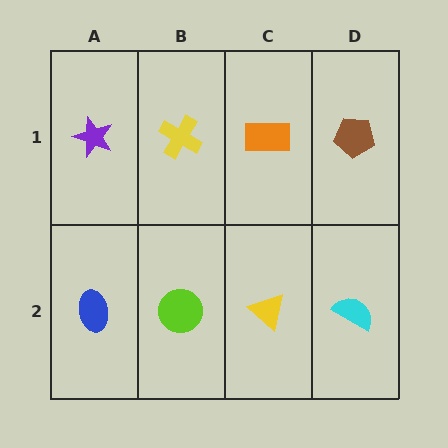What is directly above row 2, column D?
A brown pentagon.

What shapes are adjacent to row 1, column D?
A cyan semicircle (row 2, column D), an orange rectangle (row 1, column C).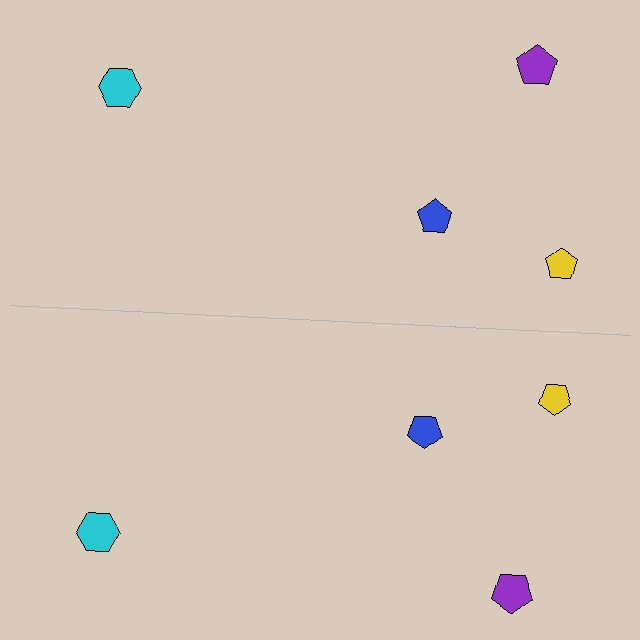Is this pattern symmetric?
Yes, this pattern has bilateral (reflection) symmetry.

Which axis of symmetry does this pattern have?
The pattern has a horizontal axis of symmetry running through the center of the image.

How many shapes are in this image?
There are 8 shapes in this image.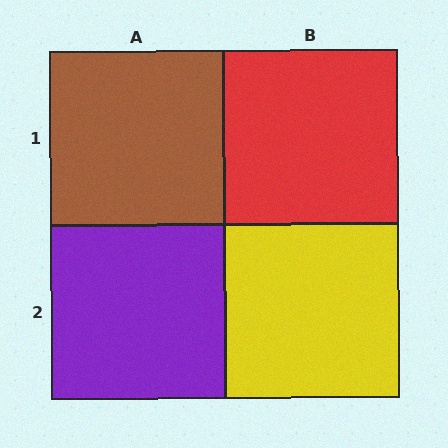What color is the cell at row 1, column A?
Brown.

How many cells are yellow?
1 cell is yellow.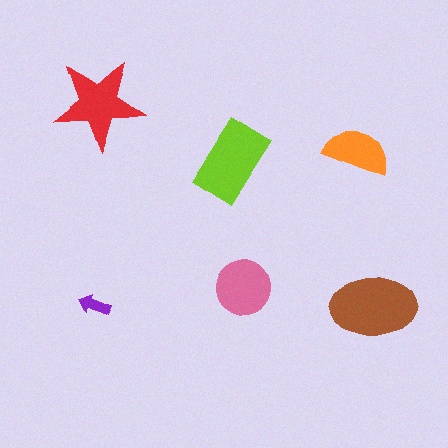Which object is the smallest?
The purple arrow.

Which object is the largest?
The brown ellipse.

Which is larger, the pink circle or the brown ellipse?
The brown ellipse.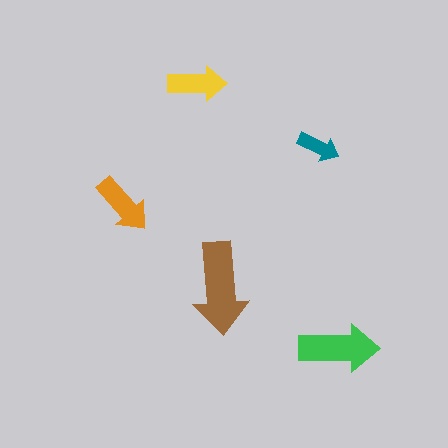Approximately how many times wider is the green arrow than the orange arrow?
About 1.5 times wider.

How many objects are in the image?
There are 5 objects in the image.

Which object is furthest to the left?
The orange arrow is leftmost.